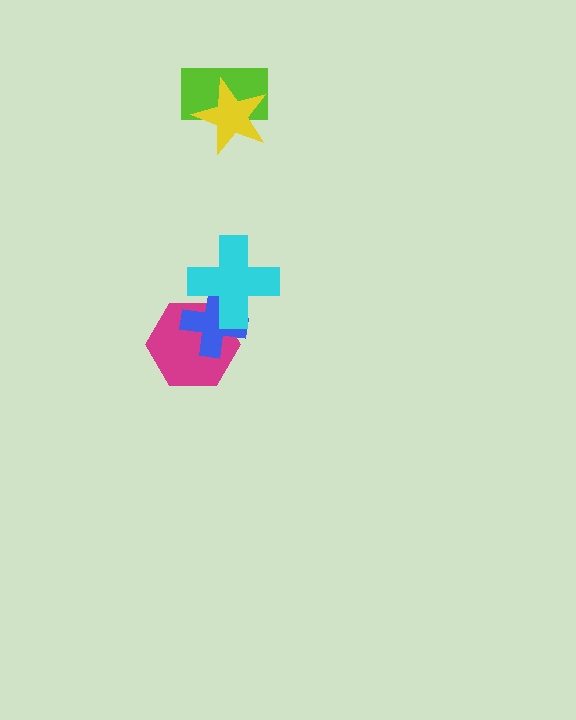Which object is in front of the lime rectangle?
The yellow star is in front of the lime rectangle.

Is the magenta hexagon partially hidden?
Yes, it is partially covered by another shape.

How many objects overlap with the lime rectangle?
1 object overlaps with the lime rectangle.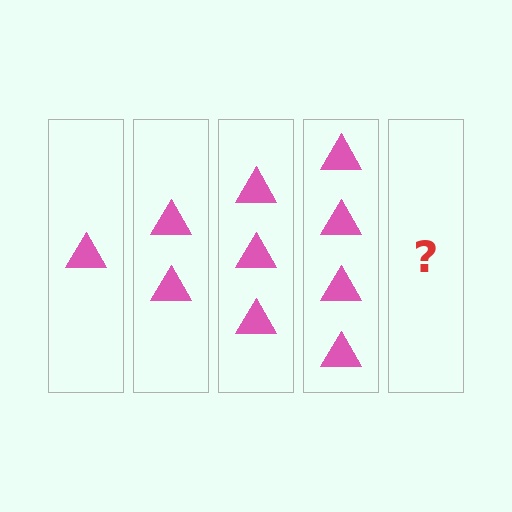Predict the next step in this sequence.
The next step is 5 triangles.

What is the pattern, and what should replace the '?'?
The pattern is that each step adds one more triangle. The '?' should be 5 triangles.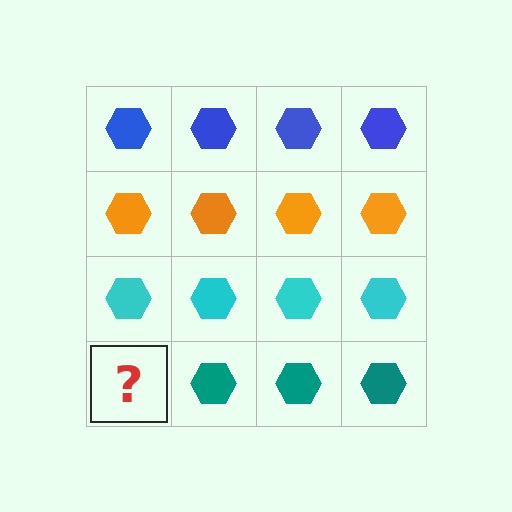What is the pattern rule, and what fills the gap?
The rule is that each row has a consistent color. The gap should be filled with a teal hexagon.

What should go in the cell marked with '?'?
The missing cell should contain a teal hexagon.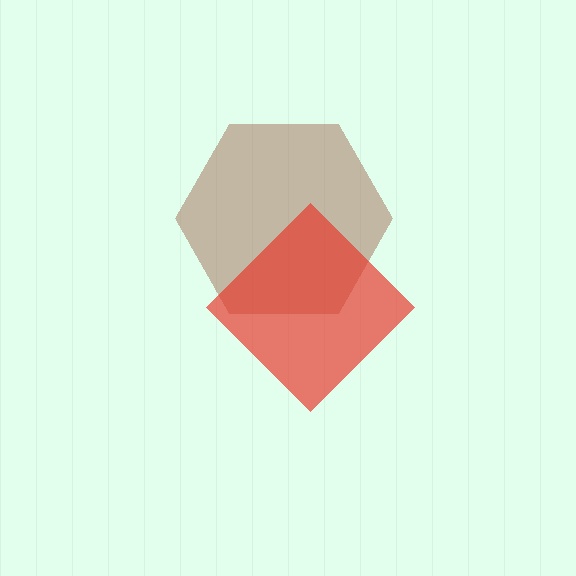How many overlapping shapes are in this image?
There are 2 overlapping shapes in the image.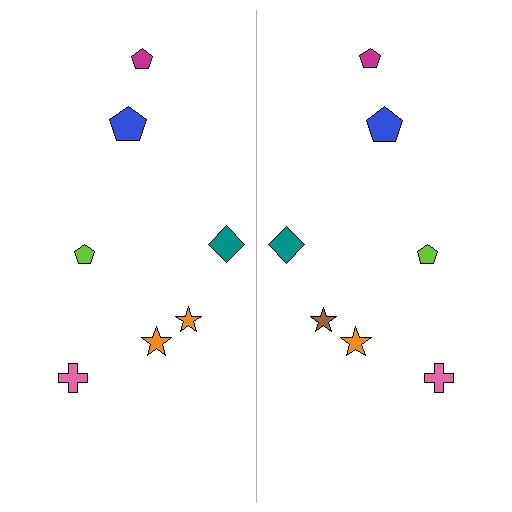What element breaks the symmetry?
The brown star on the right side breaks the symmetry — its mirror counterpart is orange.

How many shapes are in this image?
There are 14 shapes in this image.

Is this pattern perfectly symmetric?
No, the pattern is not perfectly symmetric. The brown star on the right side breaks the symmetry — its mirror counterpart is orange.